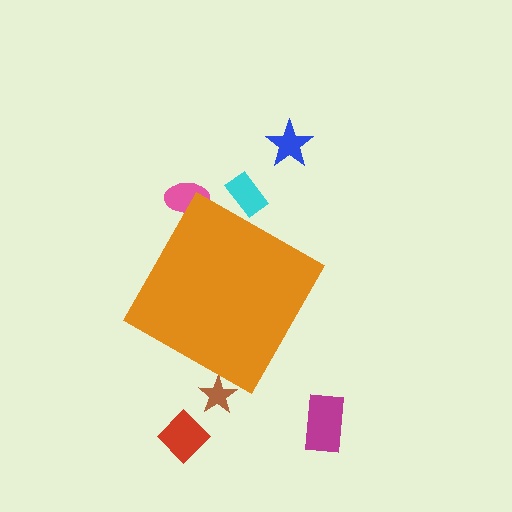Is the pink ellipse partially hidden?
Yes, the pink ellipse is partially hidden behind the orange diamond.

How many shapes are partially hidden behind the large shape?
3 shapes are partially hidden.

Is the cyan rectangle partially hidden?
Yes, the cyan rectangle is partially hidden behind the orange diamond.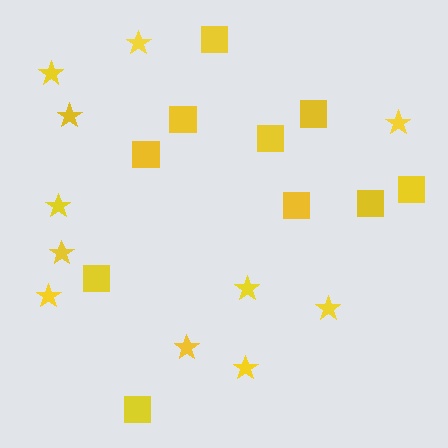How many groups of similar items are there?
There are 2 groups: one group of stars (11) and one group of squares (10).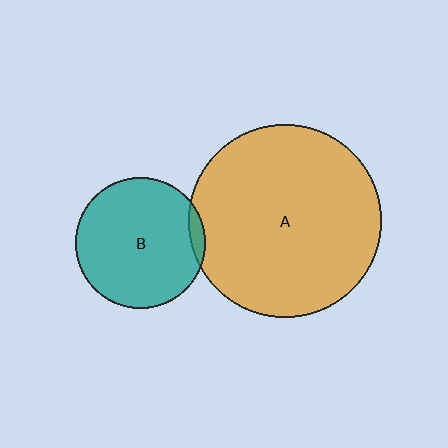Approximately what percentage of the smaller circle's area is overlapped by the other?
Approximately 5%.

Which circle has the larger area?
Circle A (orange).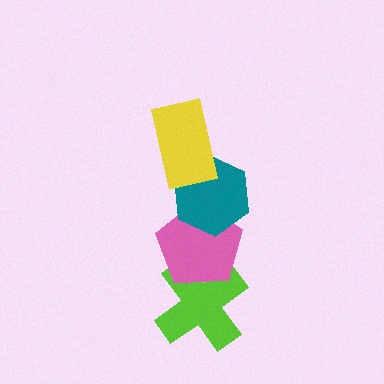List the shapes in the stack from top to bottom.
From top to bottom: the yellow rectangle, the teal hexagon, the pink pentagon, the lime cross.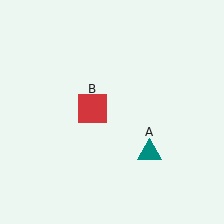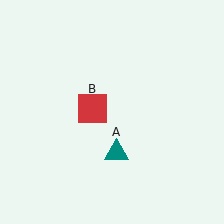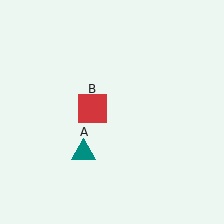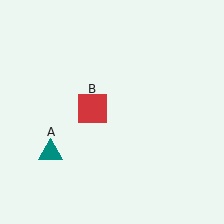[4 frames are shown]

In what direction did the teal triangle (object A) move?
The teal triangle (object A) moved left.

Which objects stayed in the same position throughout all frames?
Red square (object B) remained stationary.